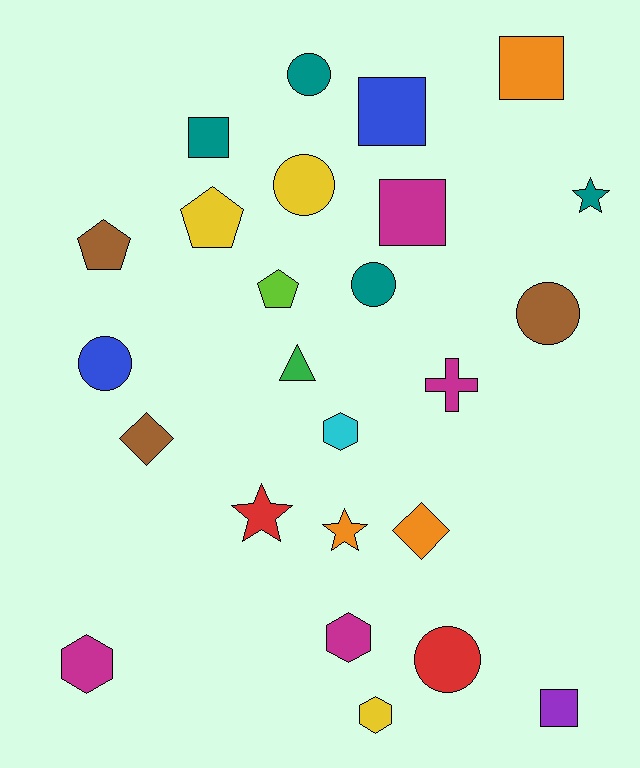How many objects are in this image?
There are 25 objects.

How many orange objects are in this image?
There are 3 orange objects.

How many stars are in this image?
There are 3 stars.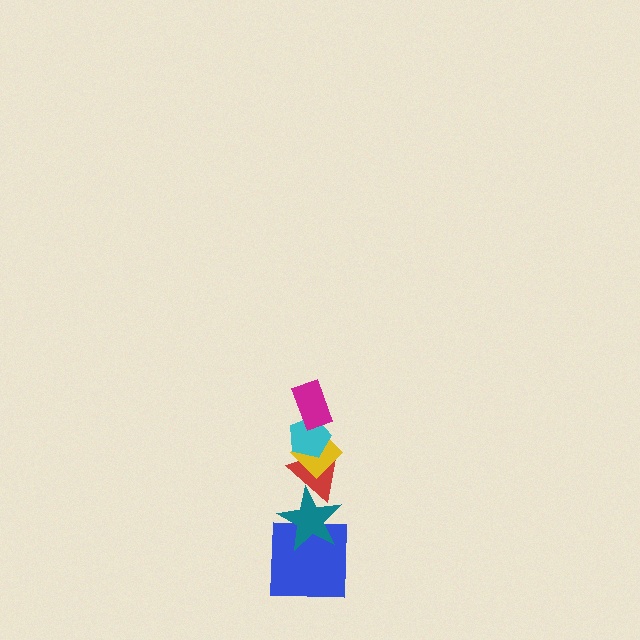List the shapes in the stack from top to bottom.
From top to bottom: the magenta rectangle, the cyan pentagon, the yellow diamond, the red triangle, the teal star, the blue square.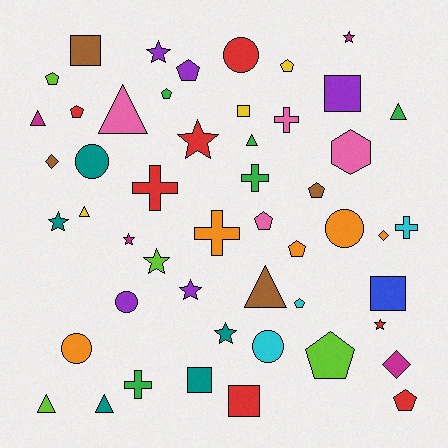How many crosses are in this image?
There are 6 crosses.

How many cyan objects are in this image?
There are 3 cyan objects.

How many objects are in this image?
There are 50 objects.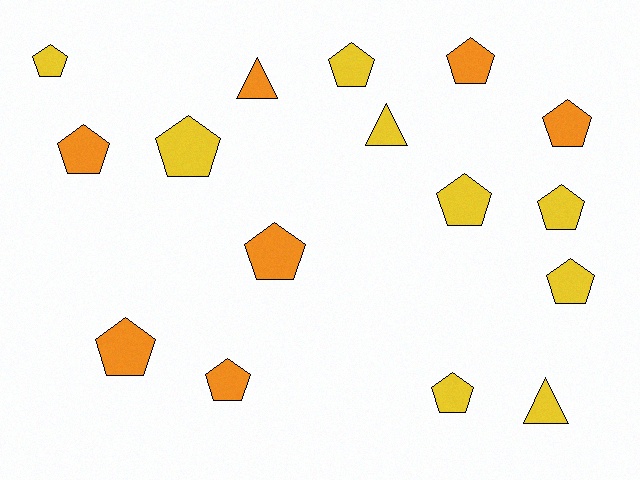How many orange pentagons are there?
There are 6 orange pentagons.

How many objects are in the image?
There are 16 objects.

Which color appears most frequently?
Yellow, with 9 objects.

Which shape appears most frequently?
Pentagon, with 13 objects.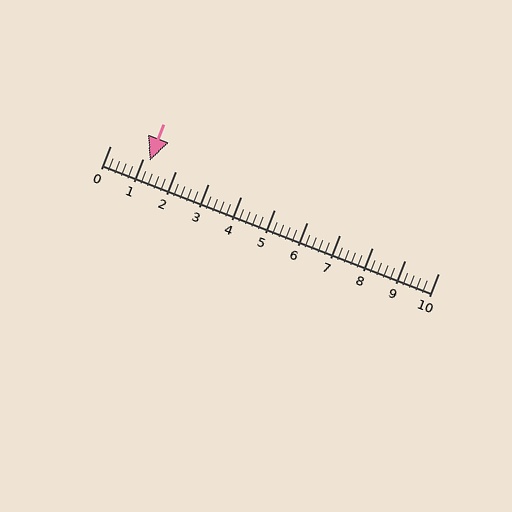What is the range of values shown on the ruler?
The ruler shows values from 0 to 10.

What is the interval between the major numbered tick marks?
The major tick marks are spaced 1 units apart.